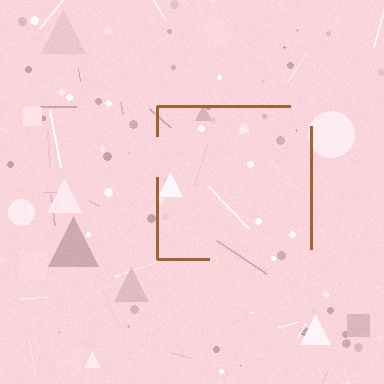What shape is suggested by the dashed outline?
The dashed outline suggests a square.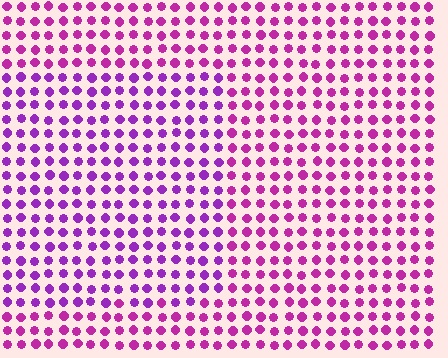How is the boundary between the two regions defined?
The boundary is defined purely by a slight shift in hue (about 26 degrees). Spacing, size, and orientation are identical on both sides.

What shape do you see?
I see a rectangle.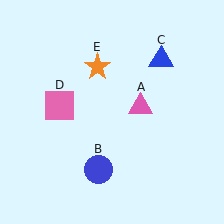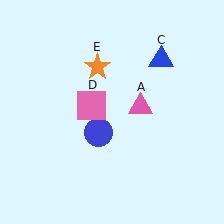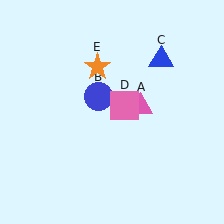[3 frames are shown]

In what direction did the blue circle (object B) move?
The blue circle (object B) moved up.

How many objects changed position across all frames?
2 objects changed position: blue circle (object B), pink square (object D).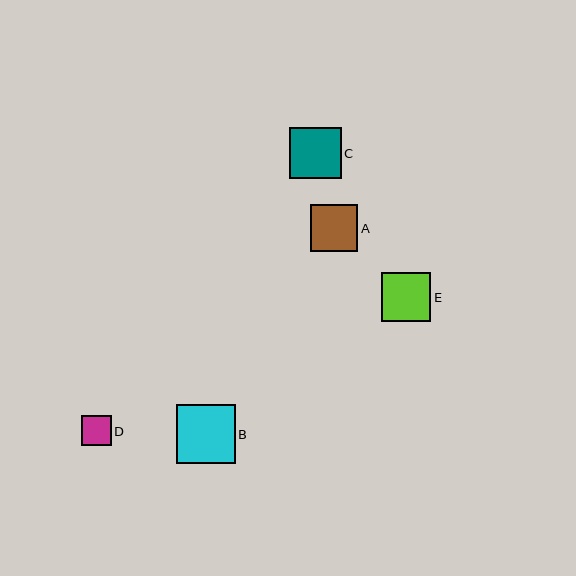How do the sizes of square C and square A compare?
Square C and square A are approximately the same size.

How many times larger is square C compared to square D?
Square C is approximately 1.7 times the size of square D.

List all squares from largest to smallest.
From largest to smallest: B, C, E, A, D.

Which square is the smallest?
Square D is the smallest with a size of approximately 30 pixels.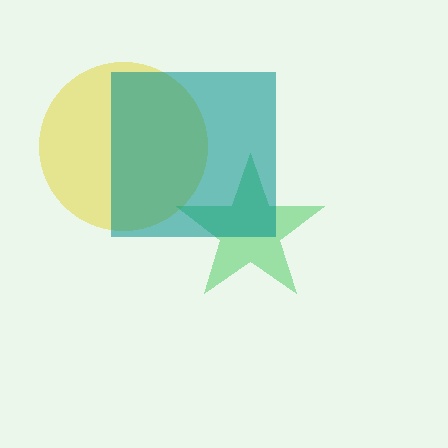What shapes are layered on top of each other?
The layered shapes are: a yellow circle, a green star, a teal square.